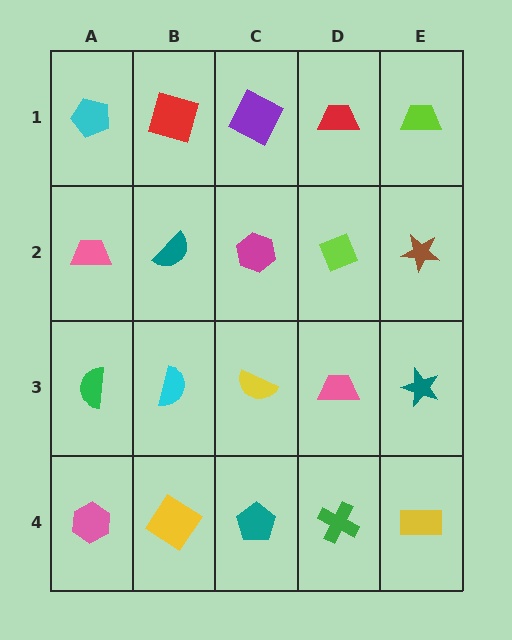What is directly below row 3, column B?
A yellow diamond.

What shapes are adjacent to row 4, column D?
A pink trapezoid (row 3, column D), a teal pentagon (row 4, column C), a yellow rectangle (row 4, column E).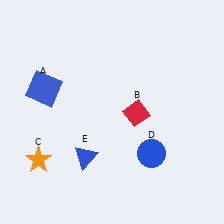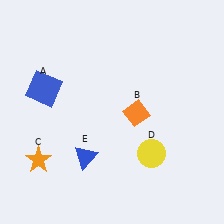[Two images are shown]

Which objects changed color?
B changed from red to orange. D changed from blue to yellow.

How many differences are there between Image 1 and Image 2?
There are 2 differences between the two images.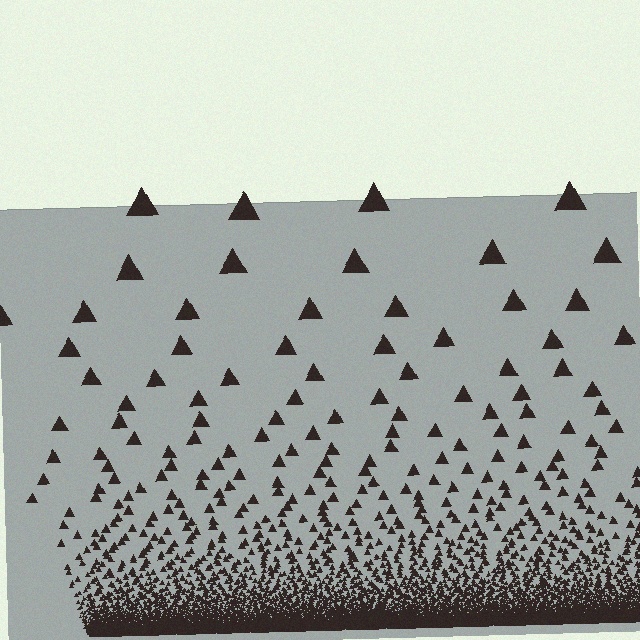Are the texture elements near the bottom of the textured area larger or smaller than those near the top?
Smaller. The gradient is inverted — elements near the bottom are smaller and denser.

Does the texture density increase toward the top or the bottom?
Density increases toward the bottom.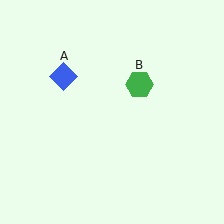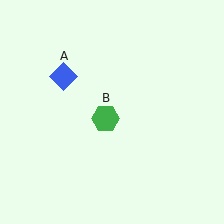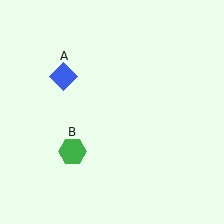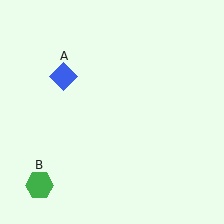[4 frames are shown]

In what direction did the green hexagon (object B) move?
The green hexagon (object B) moved down and to the left.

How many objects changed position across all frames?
1 object changed position: green hexagon (object B).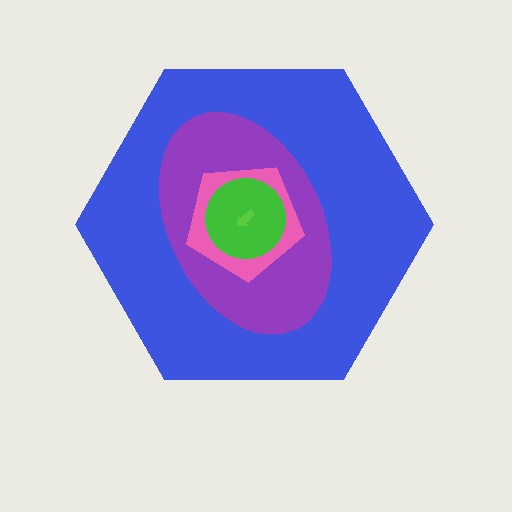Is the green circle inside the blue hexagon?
Yes.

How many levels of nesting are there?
5.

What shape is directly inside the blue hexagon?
The purple ellipse.